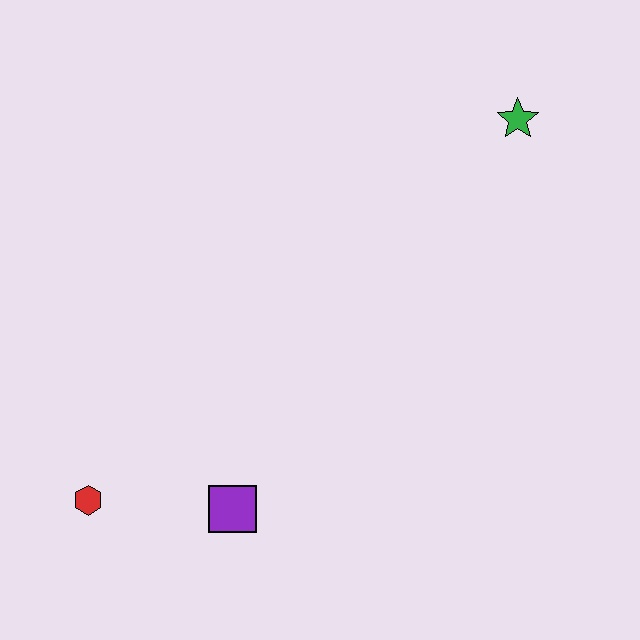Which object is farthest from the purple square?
The green star is farthest from the purple square.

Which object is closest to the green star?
The purple square is closest to the green star.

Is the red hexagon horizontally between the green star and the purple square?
No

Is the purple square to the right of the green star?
No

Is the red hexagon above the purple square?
Yes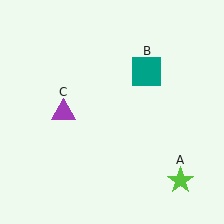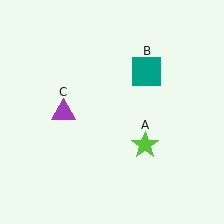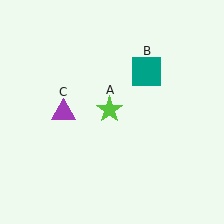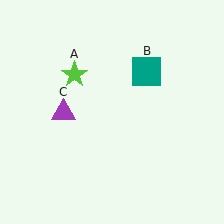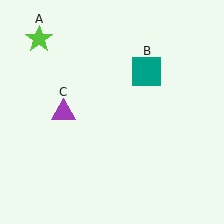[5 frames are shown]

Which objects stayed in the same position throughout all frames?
Teal square (object B) and purple triangle (object C) remained stationary.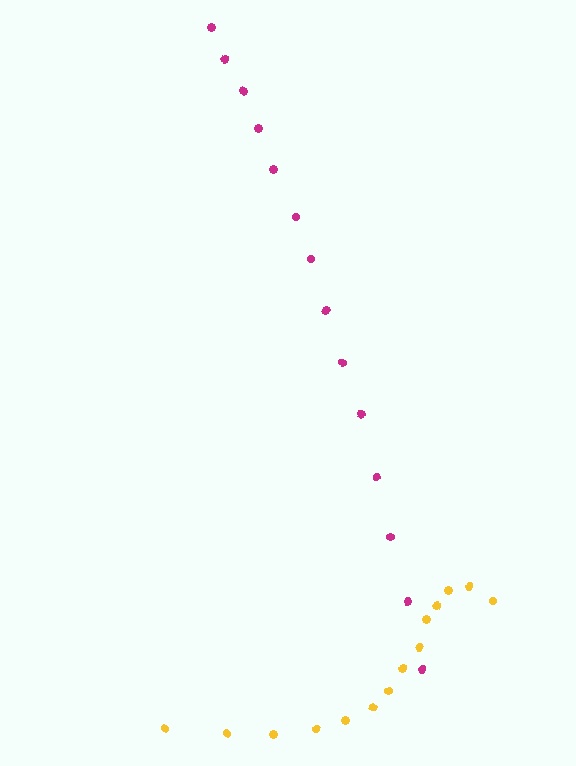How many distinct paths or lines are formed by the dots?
There are 2 distinct paths.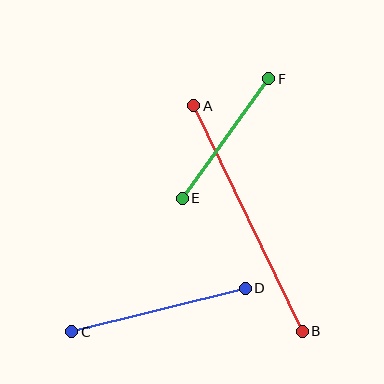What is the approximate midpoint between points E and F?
The midpoint is at approximately (226, 138) pixels.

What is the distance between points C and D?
The distance is approximately 179 pixels.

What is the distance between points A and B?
The distance is approximately 250 pixels.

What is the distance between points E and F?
The distance is approximately 148 pixels.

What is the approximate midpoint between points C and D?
The midpoint is at approximately (159, 310) pixels.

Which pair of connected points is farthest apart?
Points A and B are farthest apart.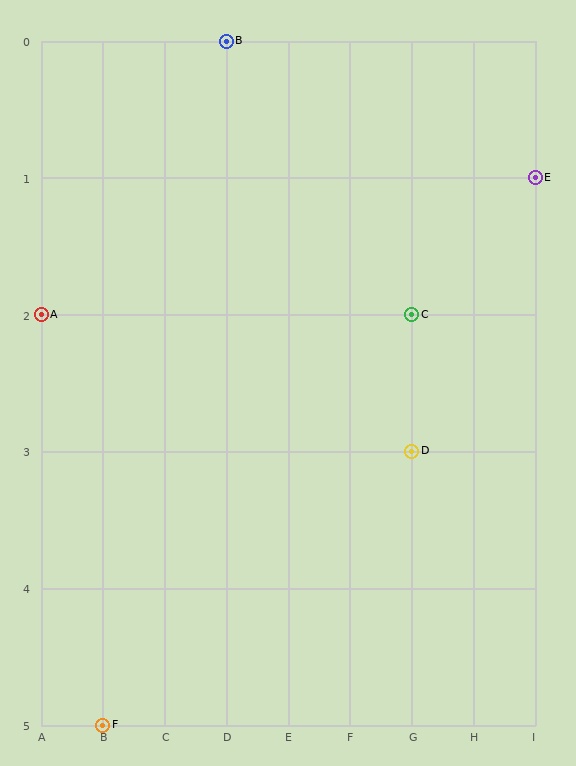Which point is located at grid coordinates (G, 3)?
Point D is at (G, 3).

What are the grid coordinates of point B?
Point B is at grid coordinates (D, 0).